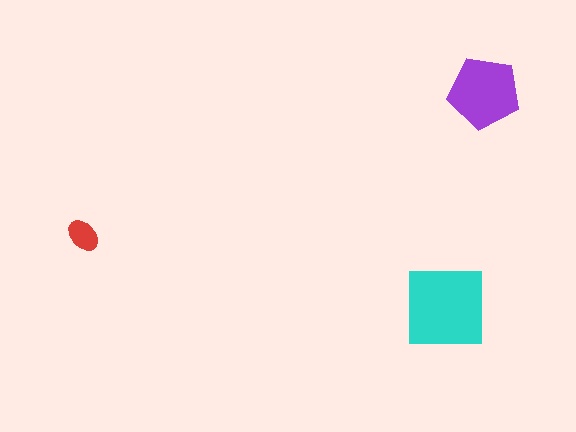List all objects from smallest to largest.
The red ellipse, the purple pentagon, the cyan square.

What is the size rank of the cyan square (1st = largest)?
1st.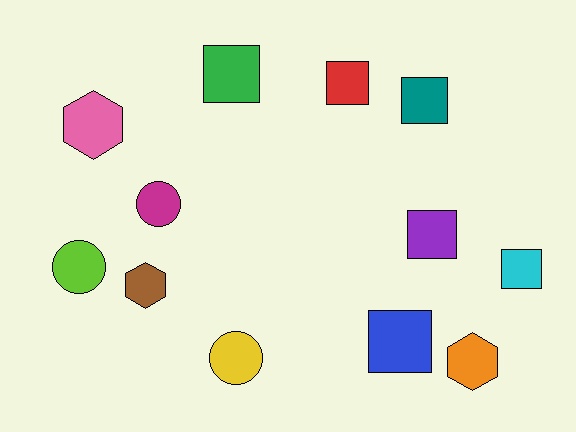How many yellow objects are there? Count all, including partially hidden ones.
There is 1 yellow object.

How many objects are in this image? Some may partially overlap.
There are 12 objects.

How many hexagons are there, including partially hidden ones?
There are 3 hexagons.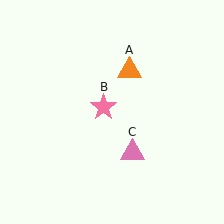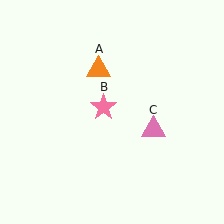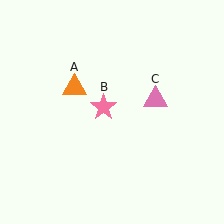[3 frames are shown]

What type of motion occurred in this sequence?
The orange triangle (object A), pink triangle (object C) rotated counterclockwise around the center of the scene.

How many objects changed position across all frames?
2 objects changed position: orange triangle (object A), pink triangle (object C).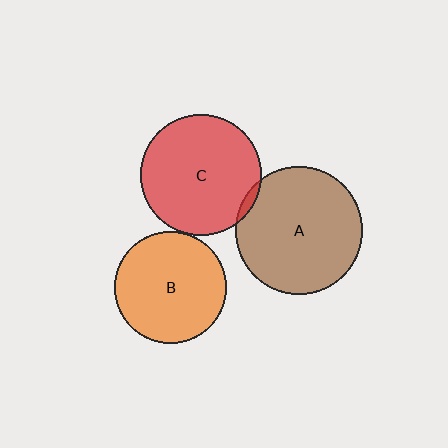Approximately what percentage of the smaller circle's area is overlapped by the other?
Approximately 5%.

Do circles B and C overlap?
Yes.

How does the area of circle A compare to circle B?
Approximately 1.3 times.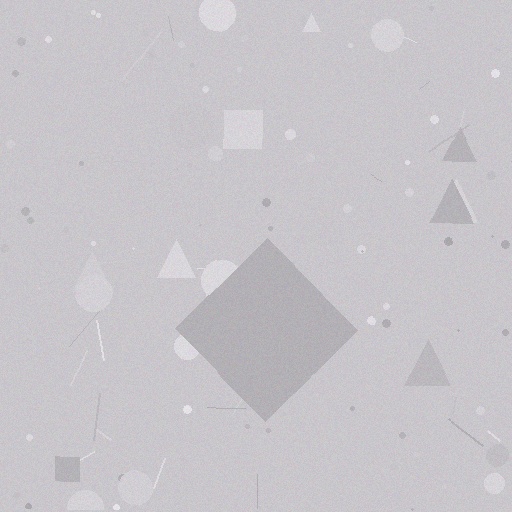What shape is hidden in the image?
A diamond is hidden in the image.